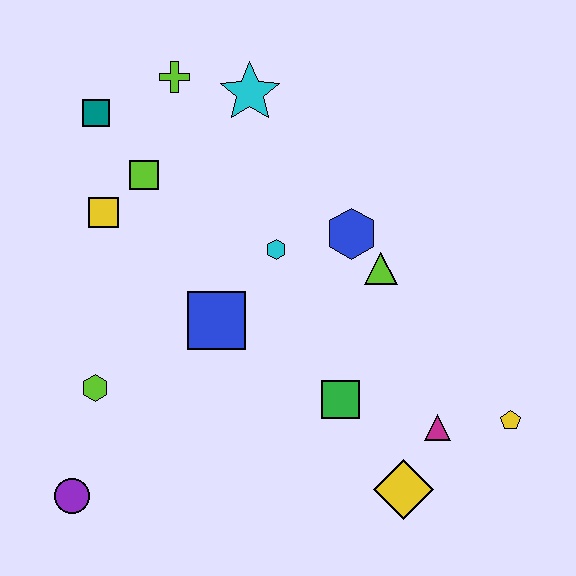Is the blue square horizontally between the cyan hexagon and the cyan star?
No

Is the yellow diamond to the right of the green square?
Yes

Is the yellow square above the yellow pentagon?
Yes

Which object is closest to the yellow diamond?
The magenta triangle is closest to the yellow diamond.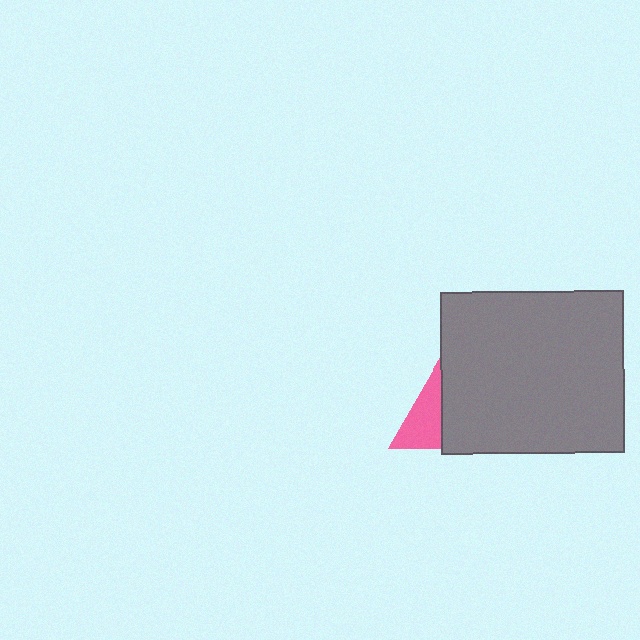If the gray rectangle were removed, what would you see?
You would see the complete pink triangle.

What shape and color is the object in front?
The object in front is a gray rectangle.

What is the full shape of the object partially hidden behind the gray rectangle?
The partially hidden object is a pink triangle.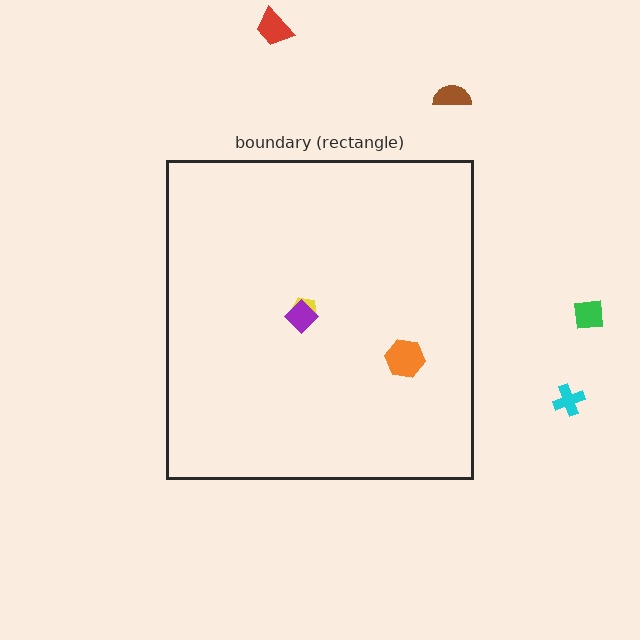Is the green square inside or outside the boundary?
Outside.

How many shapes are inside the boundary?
3 inside, 4 outside.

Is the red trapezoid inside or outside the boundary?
Outside.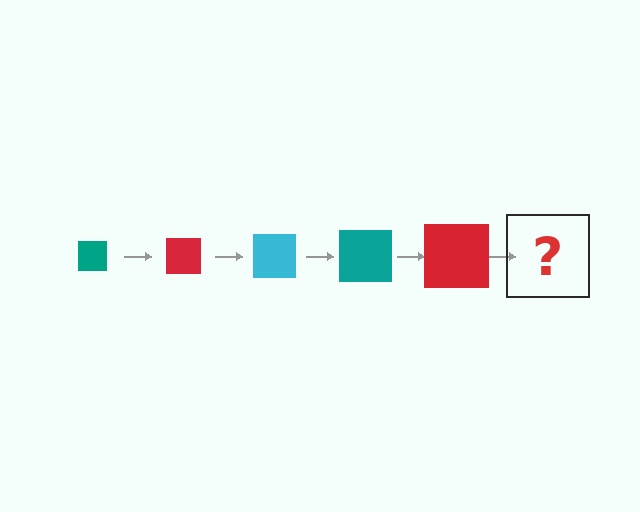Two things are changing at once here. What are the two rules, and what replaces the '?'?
The two rules are that the square grows larger each step and the color cycles through teal, red, and cyan. The '?' should be a cyan square, larger than the previous one.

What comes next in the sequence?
The next element should be a cyan square, larger than the previous one.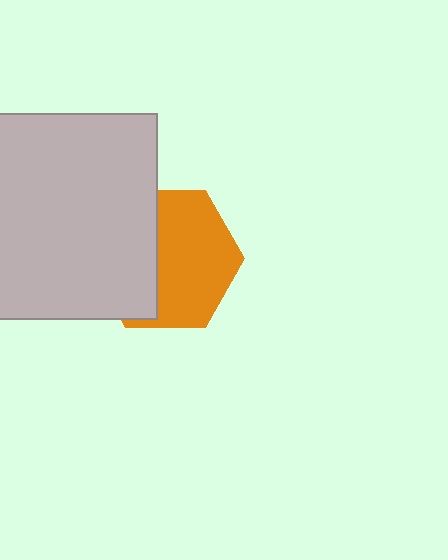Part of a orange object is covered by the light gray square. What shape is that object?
It is a hexagon.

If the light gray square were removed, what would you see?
You would see the complete orange hexagon.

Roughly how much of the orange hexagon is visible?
About half of it is visible (roughly 58%).